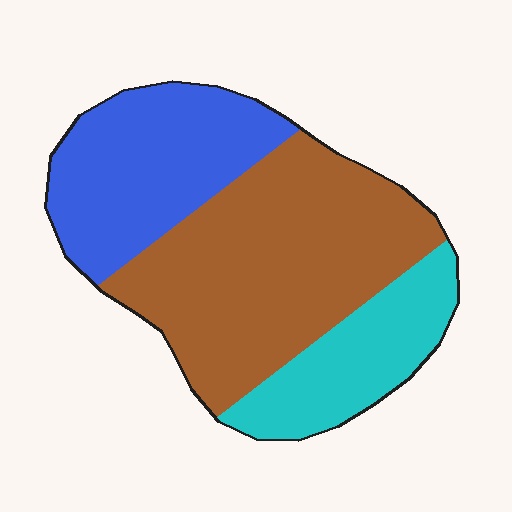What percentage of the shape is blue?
Blue takes up about one third (1/3) of the shape.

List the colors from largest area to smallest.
From largest to smallest: brown, blue, cyan.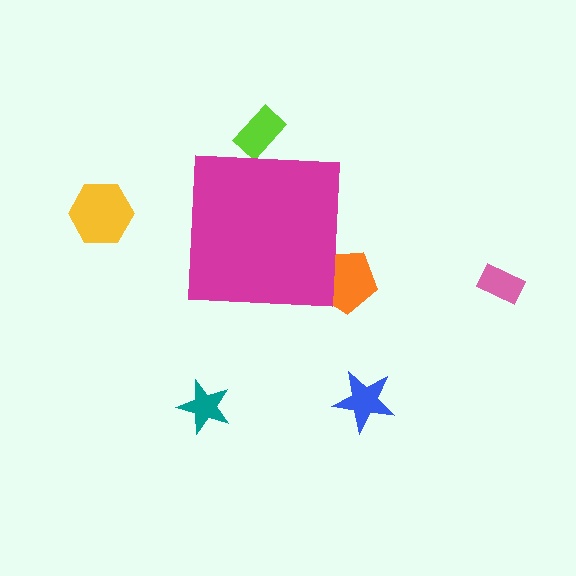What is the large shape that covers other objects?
A magenta square.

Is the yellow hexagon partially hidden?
No, the yellow hexagon is fully visible.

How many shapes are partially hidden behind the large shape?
2 shapes are partially hidden.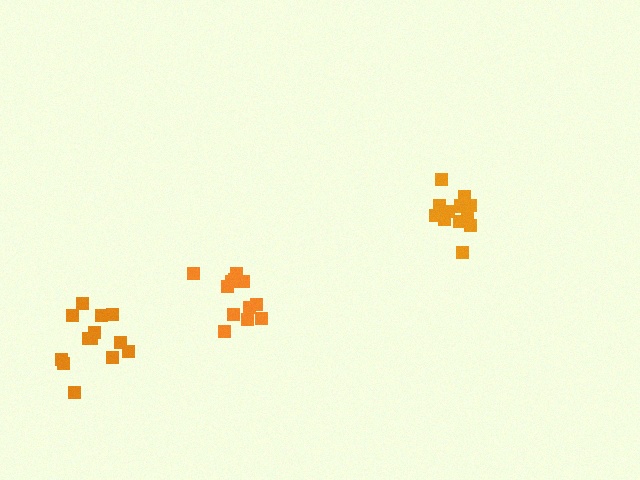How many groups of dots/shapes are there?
There are 3 groups.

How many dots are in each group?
Group 1: 13 dots, Group 2: 12 dots, Group 3: 12 dots (37 total).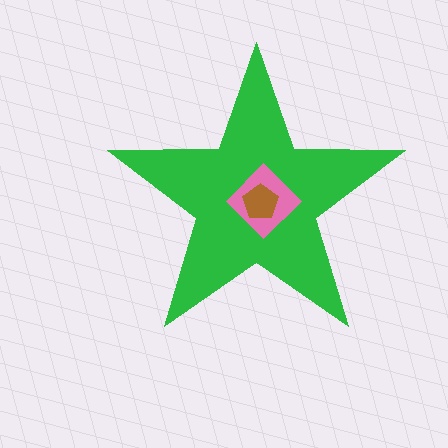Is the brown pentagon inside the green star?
Yes.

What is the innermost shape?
The brown pentagon.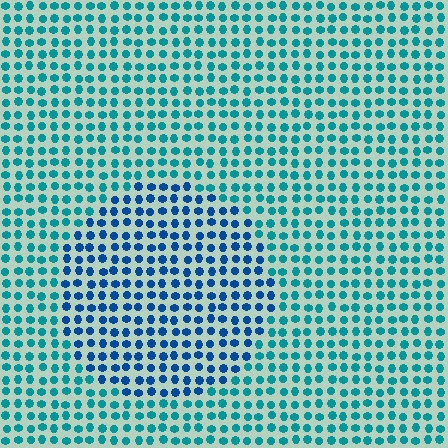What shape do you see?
I see a circle.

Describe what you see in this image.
The image is filled with small teal elements in a uniform arrangement. A circle-shaped region is visible where the elements are tinted to a slightly different hue, forming a subtle color boundary.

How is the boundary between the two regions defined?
The boundary is defined purely by a slight shift in hue (about 31 degrees). Spacing, size, and orientation are identical on both sides.